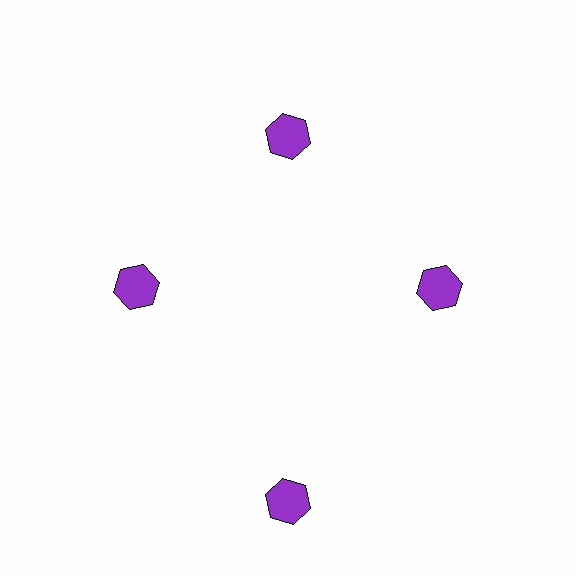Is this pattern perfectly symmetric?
No. The 4 purple hexagons are arranged in a ring, but one element near the 6 o'clock position is pushed outward from the center, breaking the 4-fold rotational symmetry.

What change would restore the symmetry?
The symmetry would be restored by moving it inward, back onto the ring so that all 4 hexagons sit at equal angles and equal distance from the center.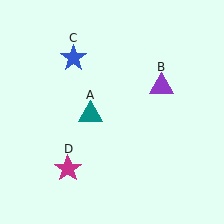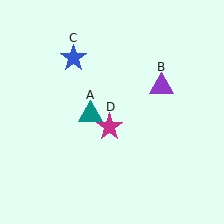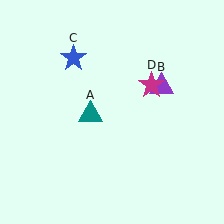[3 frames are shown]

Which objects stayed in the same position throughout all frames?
Teal triangle (object A) and purple triangle (object B) and blue star (object C) remained stationary.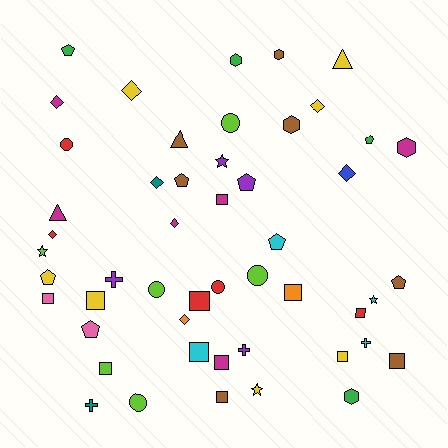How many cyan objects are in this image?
There are 4 cyan objects.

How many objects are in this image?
There are 50 objects.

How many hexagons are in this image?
There are 5 hexagons.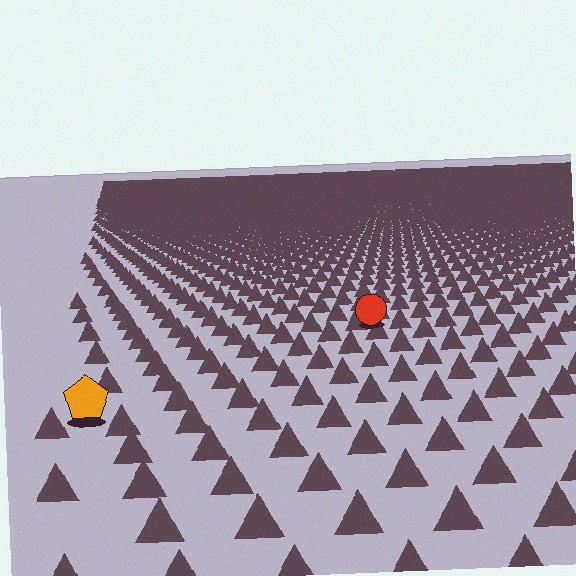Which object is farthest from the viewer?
The red circle is farthest from the viewer. It appears smaller and the ground texture around it is denser.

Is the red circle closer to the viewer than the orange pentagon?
No. The orange pentagon is closer — you can tell from the texture gradient: the ground texture is coarser near it.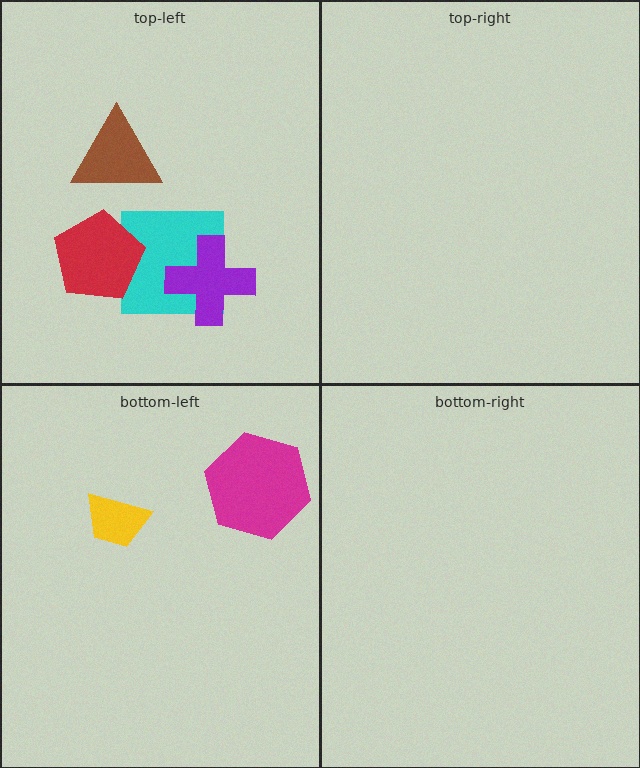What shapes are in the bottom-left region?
The magenta hexagon, the yellow trapezoid.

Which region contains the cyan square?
The top-left region.